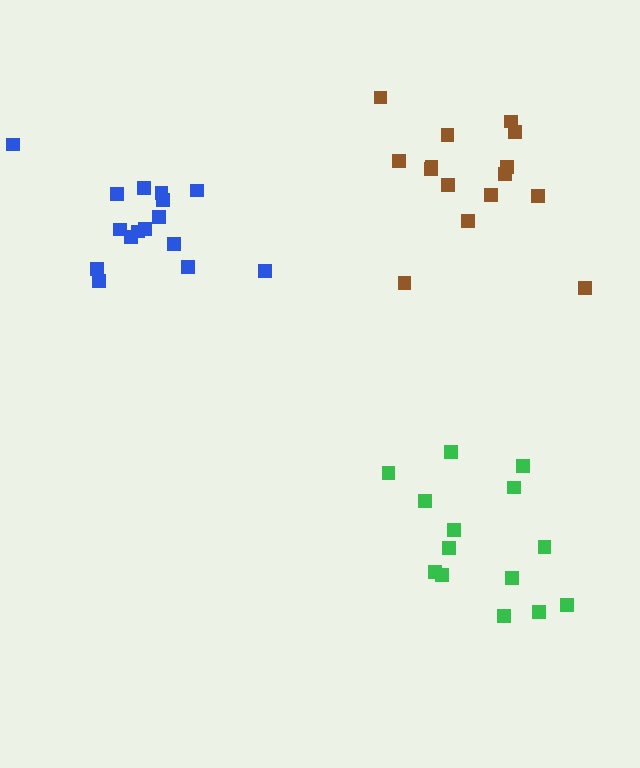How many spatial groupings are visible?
There are 3 spatial groupings.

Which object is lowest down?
The green cluster is bottommost.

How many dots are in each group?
Group 1: 14 dots, Group 2: 16 dots, Group 3: 15 dots (45 total).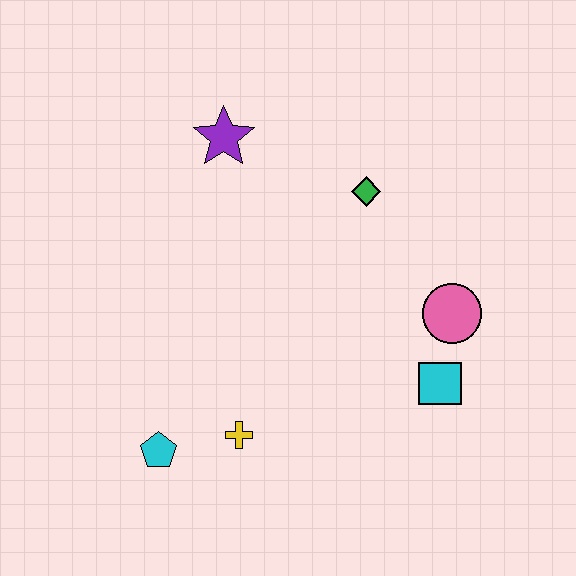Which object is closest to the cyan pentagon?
The yellow cross is closest to the cyan pentagon.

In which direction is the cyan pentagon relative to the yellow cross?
The cyan pentagon is to the left of the yellow cross.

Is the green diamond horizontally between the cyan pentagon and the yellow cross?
No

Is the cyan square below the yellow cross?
No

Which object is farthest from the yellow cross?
The purple star is farthest from the yellow cross.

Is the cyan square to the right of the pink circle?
No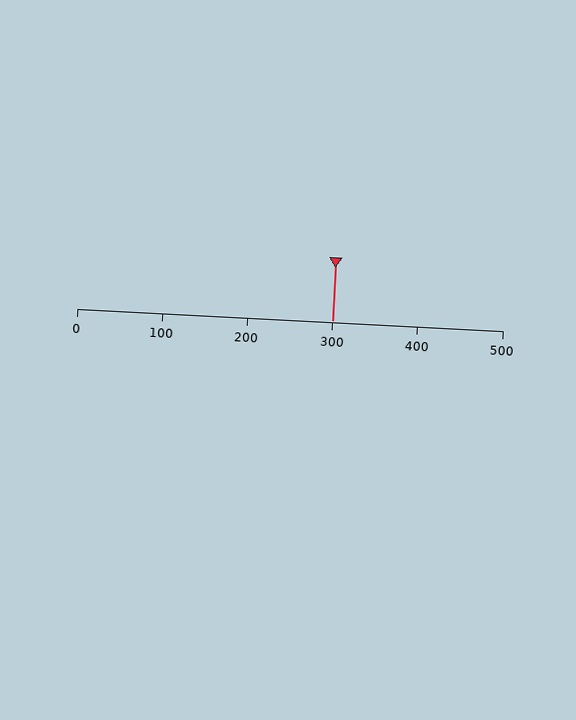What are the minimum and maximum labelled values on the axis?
The axis runs from 0 to 500.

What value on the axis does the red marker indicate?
The marker indicates approximately 300.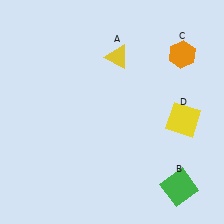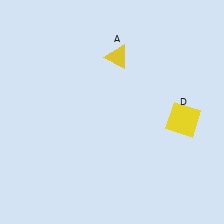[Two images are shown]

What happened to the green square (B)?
The green square (B) was removed in Image 2. It was in the bottom-right area of Image 1.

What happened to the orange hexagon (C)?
The orange hexagon (C) was removed in Image 2. It was in the top-right area of Image 1.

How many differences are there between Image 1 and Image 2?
There are 2 differences between the two images.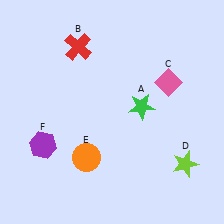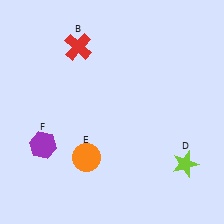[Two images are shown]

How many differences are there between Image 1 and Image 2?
There are 2 differences between the two images.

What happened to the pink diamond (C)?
The pink diamond (C) was removed in Image 2. It was in the top-right area of Image 1.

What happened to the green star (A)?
The green star (A) was removed in Image 2. It was in the top-right area of Image 1.